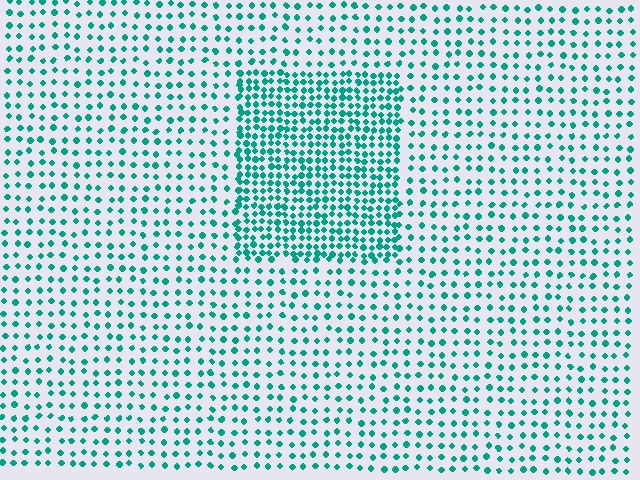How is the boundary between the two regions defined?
The boundary is defined by a change in element density (approximately 2.2x ratio). All elements are the same color, size, and shape.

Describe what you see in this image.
The image contains small teal elements arranged at two different densities. A rectangle-shaped region is visible where the elements are more densely packed than the surrounding area.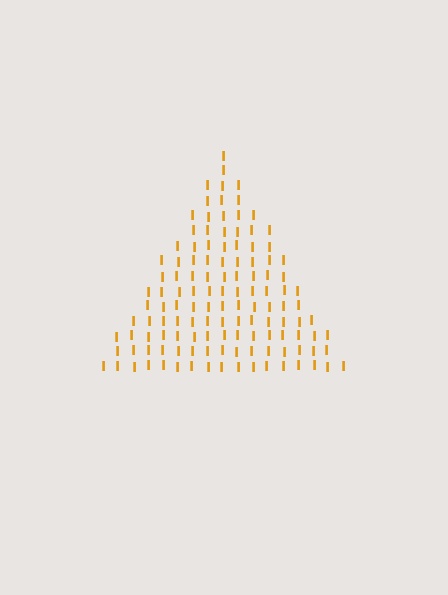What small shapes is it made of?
It is made of small letter I's.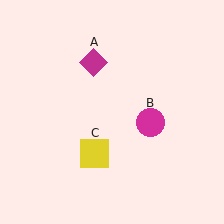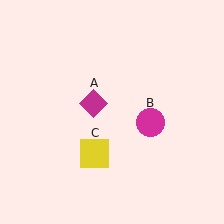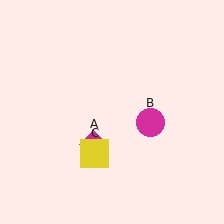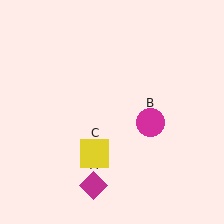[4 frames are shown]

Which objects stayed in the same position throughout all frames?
Magenta circle (object B) and yellow square (object C) remained stationary.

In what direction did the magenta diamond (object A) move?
The magenta diamond (object A) moved down.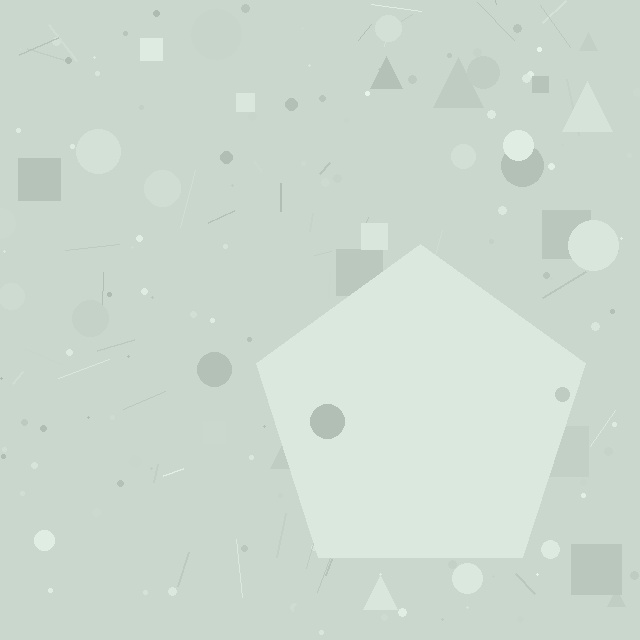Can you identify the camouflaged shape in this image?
The camouflaged shape is a pentagon.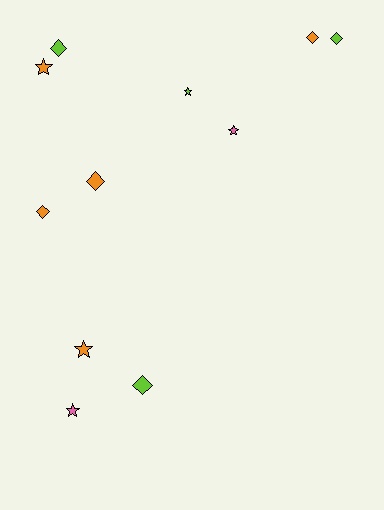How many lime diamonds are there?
There are 3 lime diamonds.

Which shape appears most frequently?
Diamond, with 6 objects.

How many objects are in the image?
There are 11 objects.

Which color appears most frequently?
Orange, with 5 objects.